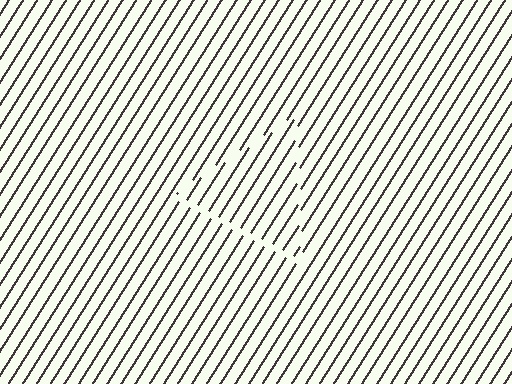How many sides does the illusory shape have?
3 sides — the line-ends trace a triangle.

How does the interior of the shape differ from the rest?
The interior of the shape contains the same grating, shifted by half a period — the contour is defined by the phase discontinuity where line-ends from the inner and outer gratings abut.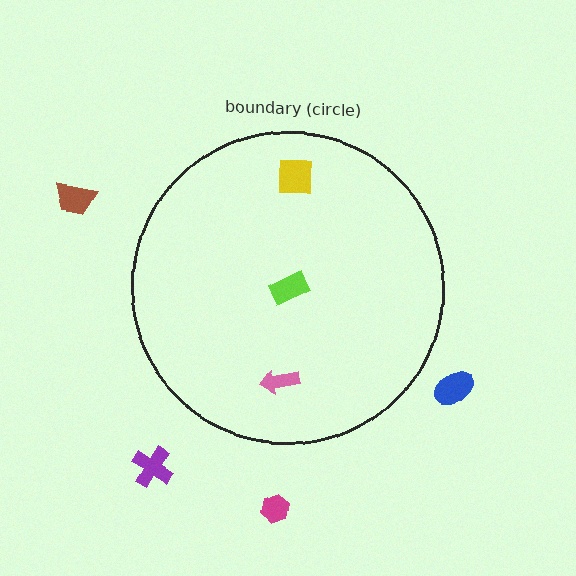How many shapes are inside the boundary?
3 inside, 4 outside.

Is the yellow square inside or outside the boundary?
Inside.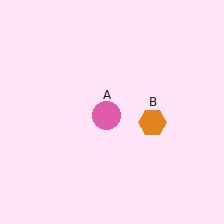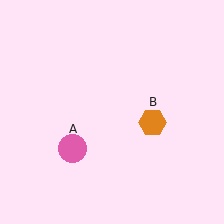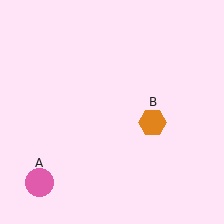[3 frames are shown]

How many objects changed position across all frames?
1 object changed position: pink circle (object A).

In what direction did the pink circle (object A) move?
The pink circle (object A) moved down and to the left.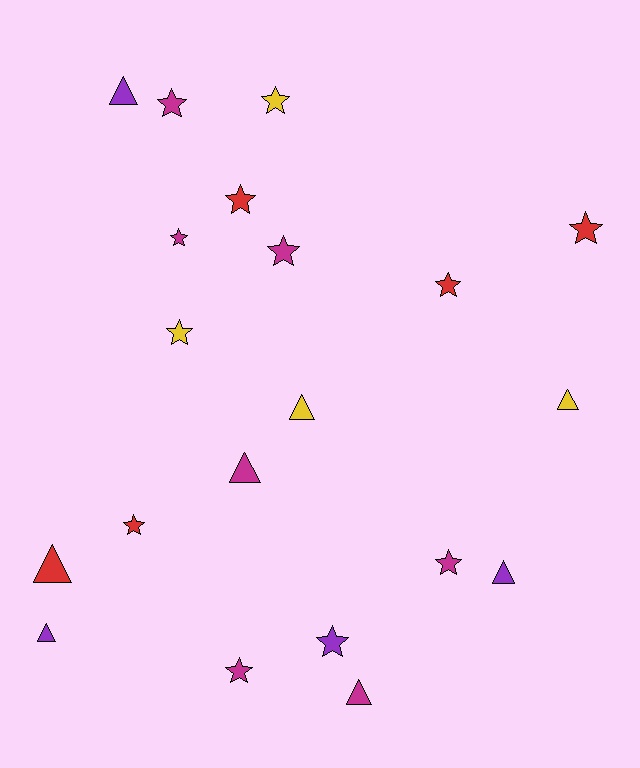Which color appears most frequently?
Magenta, with 7 objects.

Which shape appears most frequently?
Star, with 12 objects.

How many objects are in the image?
There are 20 objects.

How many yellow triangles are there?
There are 2 yellow triangles.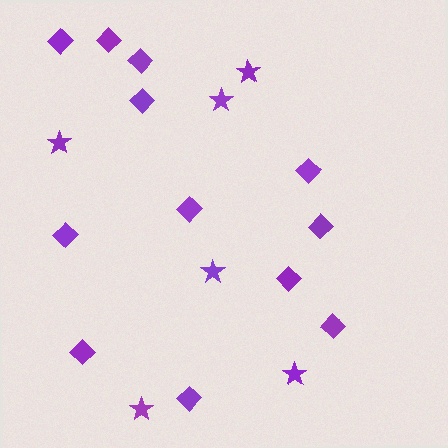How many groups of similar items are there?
There are 2 groups: one group of stars (6) and one group of diamonds (12).